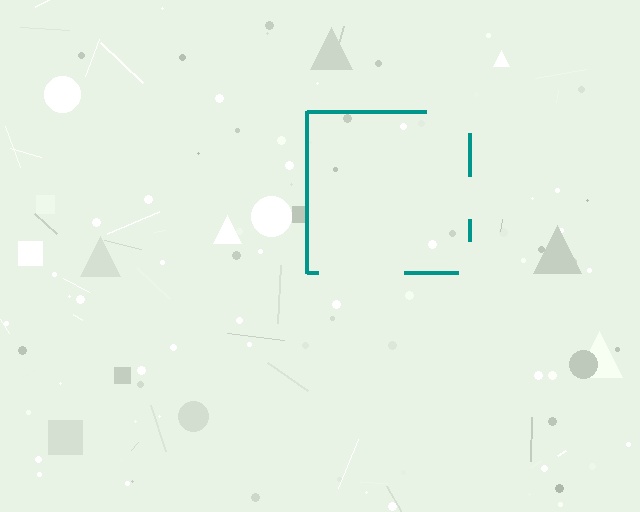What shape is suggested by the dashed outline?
The dashed outline suggests a square.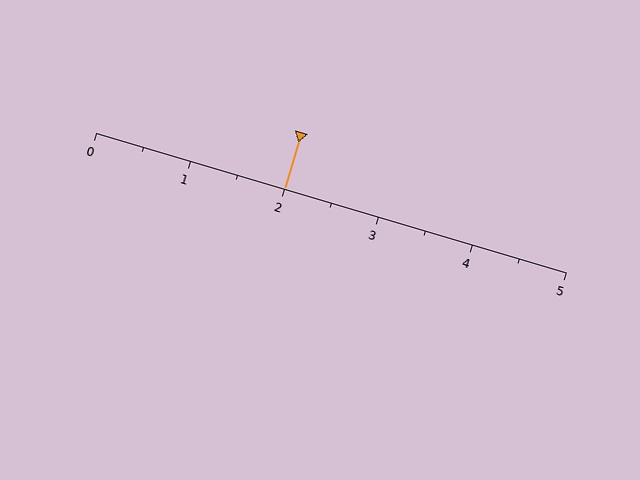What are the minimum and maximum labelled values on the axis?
The axis runs from 0 to 5.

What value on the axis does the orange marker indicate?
The marker indicates approximately 2.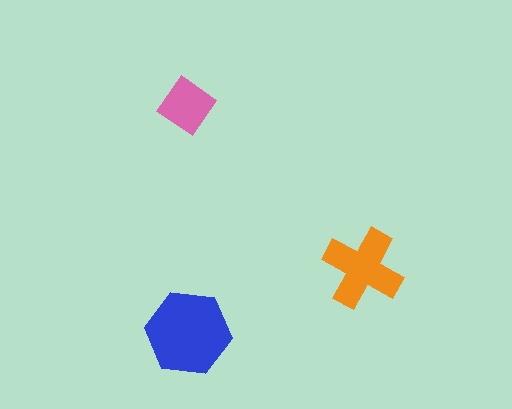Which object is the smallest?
The pink diamond.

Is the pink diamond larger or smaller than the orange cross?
Smaller.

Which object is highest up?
The pink diamond is topmost.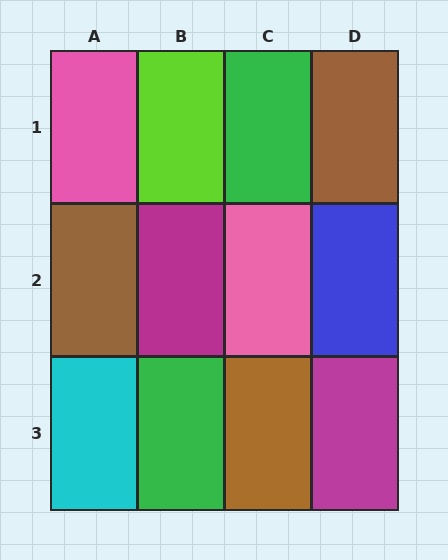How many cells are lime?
1 cell is lime.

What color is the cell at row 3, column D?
Magenta.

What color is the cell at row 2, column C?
Pink.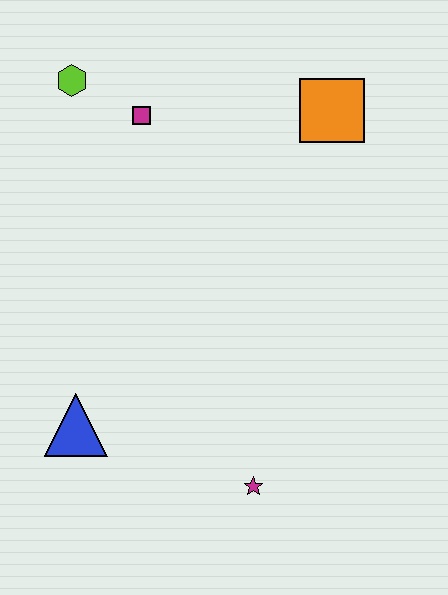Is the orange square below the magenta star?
No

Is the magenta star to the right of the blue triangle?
Yes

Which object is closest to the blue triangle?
The magenta star is closest to the blue triangle.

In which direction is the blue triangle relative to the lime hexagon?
The blue triangle is below the lime hexagon.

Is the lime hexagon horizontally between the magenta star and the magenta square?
No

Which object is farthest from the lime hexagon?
The magenta star is farthest from the lime hexagon.